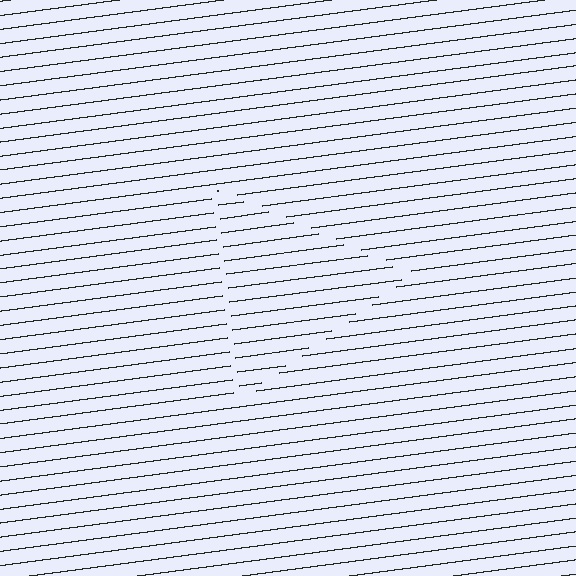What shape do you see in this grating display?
An illusory triangle. The interior of the shape contains the same grating, shifted by half a period — the contour is defined by the phase discontinuity where line-ends from the inner and outer gratings abut.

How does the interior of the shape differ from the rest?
The interior of the shape contains the same grating, shifted by half a period — the contour is defined by the phase discontinuity where line-ends from the inner and outer gratings abut.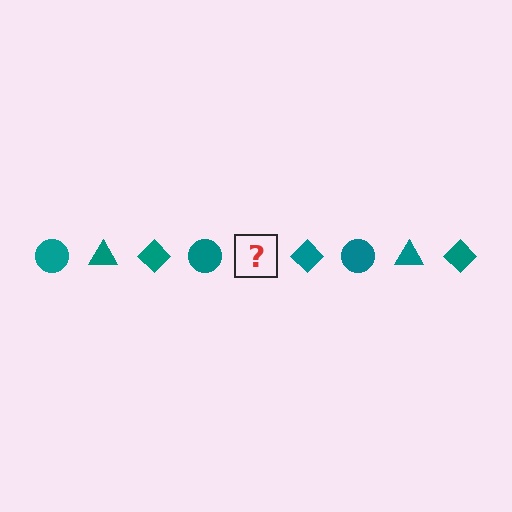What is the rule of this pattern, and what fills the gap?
The rule is that the pattern cycles through circle, triangle, diamond shapes in teal. The gap should be filled with a teal triangle.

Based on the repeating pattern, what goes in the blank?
The blank should be a teal triangle.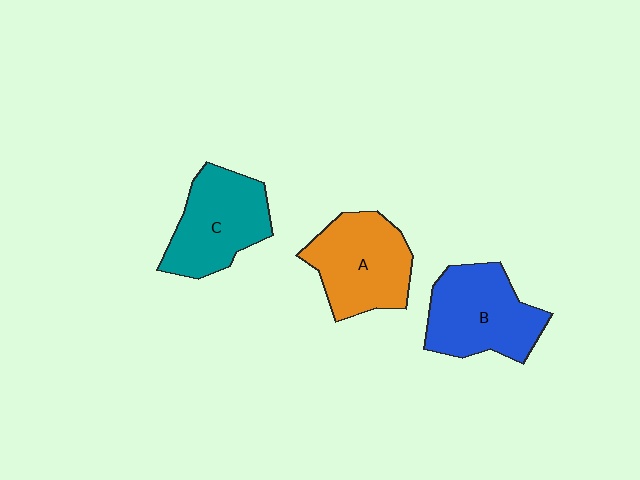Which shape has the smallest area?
Shape C (teal).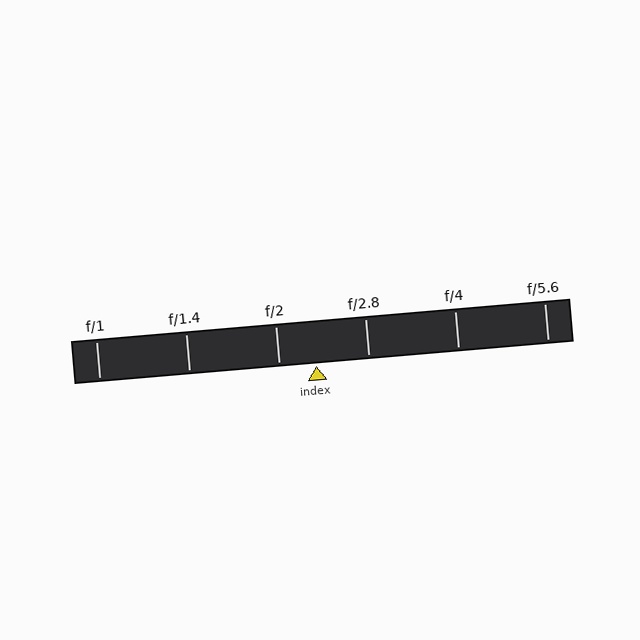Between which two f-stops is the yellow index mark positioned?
The index mark is between f/2 and f/2.8.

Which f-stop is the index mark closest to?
The index mark is closest to f/2.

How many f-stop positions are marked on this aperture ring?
There are 6 f-stop positions marked.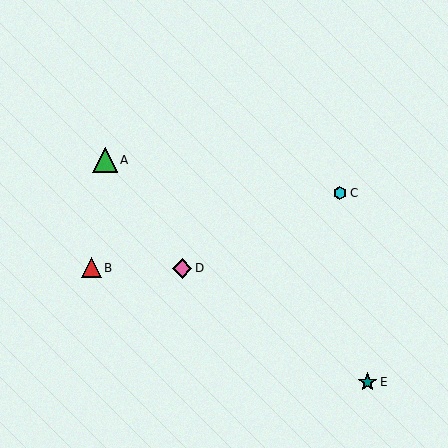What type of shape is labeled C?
Shape C is a cyan hexagon.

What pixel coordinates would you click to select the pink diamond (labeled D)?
Click at (182, 268) to select the pink diamond D.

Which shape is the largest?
The green triangle (labeled A) is the largest.